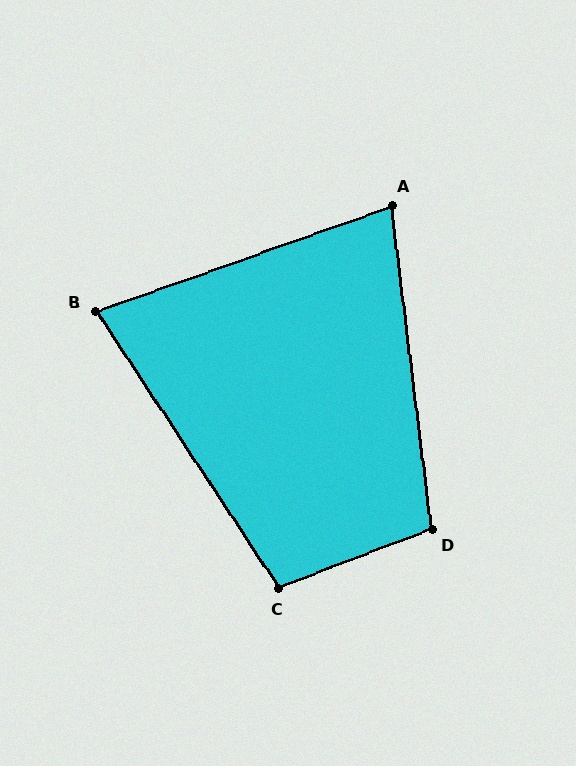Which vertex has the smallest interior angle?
B, at approximately 76 degrees.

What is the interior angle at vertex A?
Approximately 77 degrees (acute).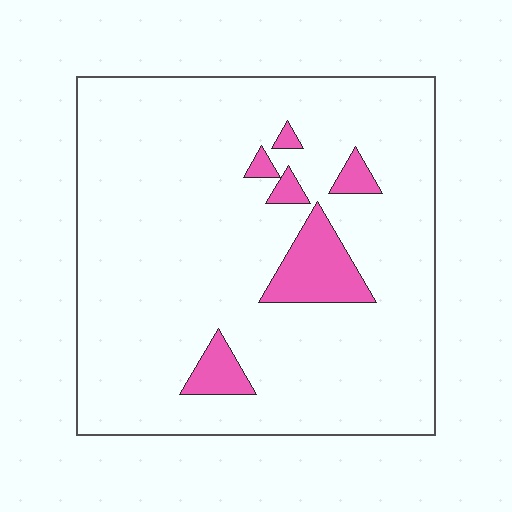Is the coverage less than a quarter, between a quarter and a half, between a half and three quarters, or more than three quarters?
Less than a quarter.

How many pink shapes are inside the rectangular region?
6.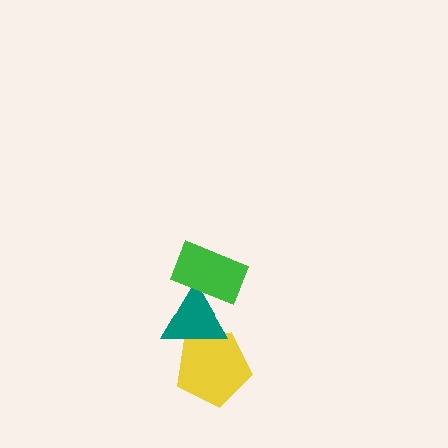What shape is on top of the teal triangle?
The green rectangle is on top of the teal triangle.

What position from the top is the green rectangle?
The green rectangle is 1st from the top.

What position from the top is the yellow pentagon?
The yellow pentagon is 3rd from the top.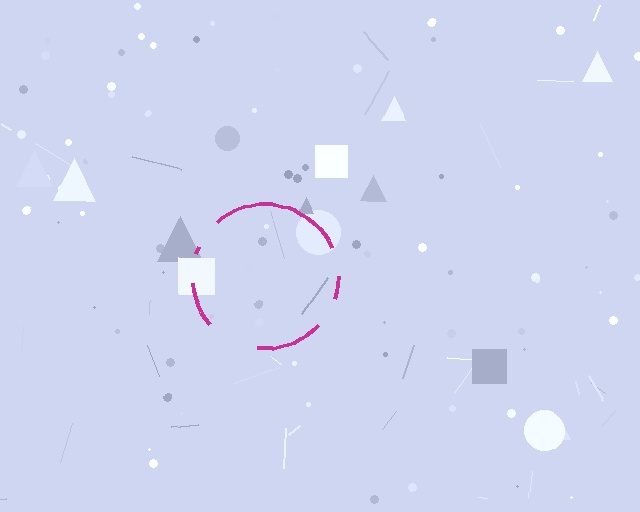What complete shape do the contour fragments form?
The contour fragments form a circle.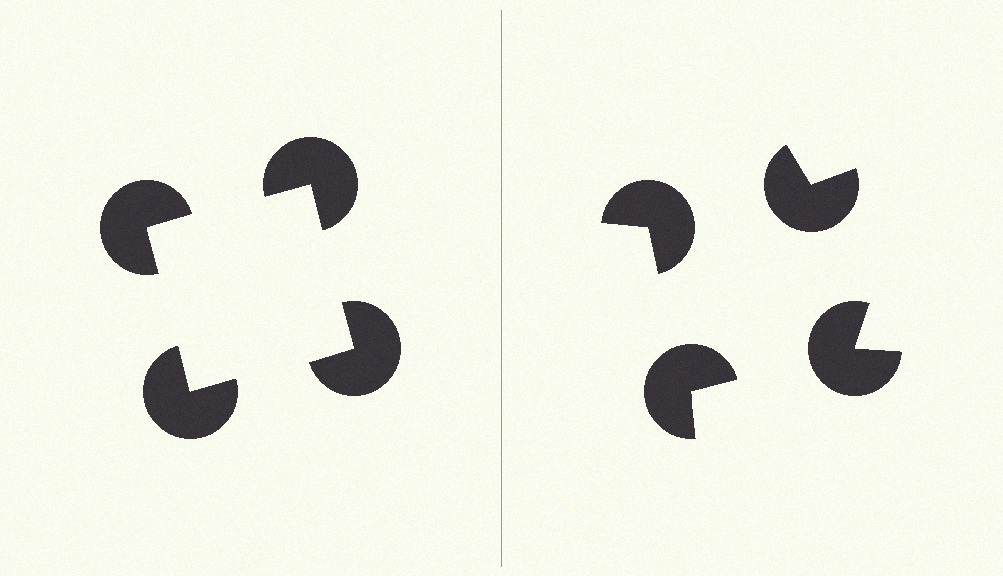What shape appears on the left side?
An illusory square.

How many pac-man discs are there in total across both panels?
8 — 4 on each side.